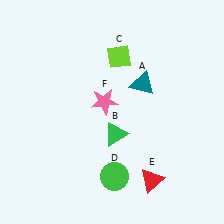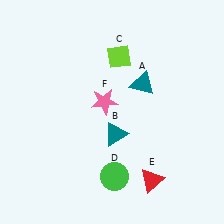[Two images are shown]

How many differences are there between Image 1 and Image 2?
There is 1 difference between the two images.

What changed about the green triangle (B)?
In Image 1, B is green. In Image 2, it changed to teal.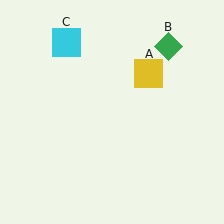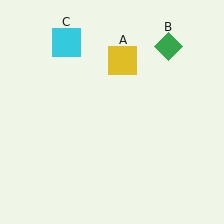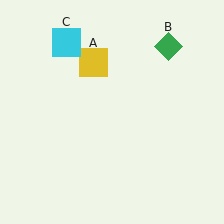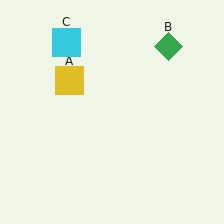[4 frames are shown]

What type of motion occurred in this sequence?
The yellow square (object A) rotated counterclockwise around the center of the scene.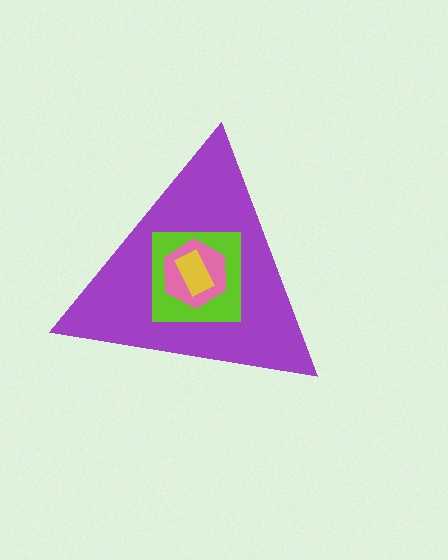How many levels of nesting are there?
4.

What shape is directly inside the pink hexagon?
The yellow rectangle.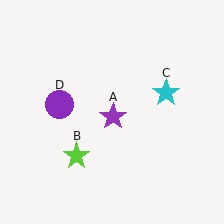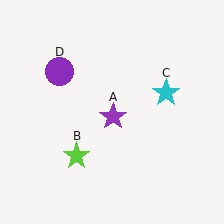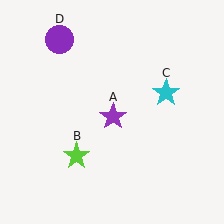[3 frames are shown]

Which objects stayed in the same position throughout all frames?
Purple star (object A) and lime star (object B) and cyan star (object C) remained stationary.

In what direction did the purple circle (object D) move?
The purple circle (object D) moved up.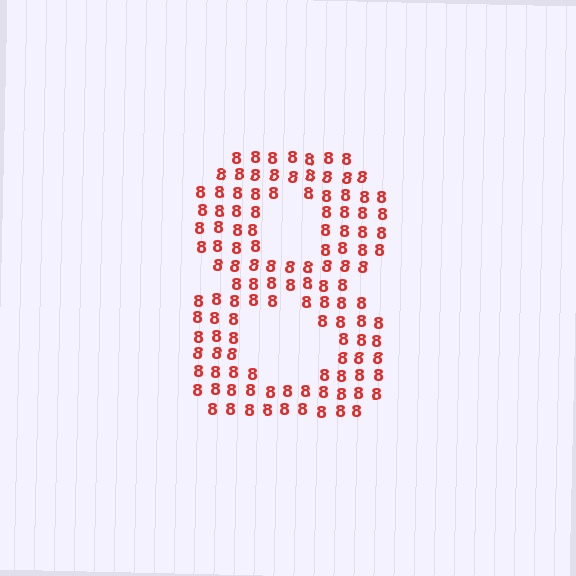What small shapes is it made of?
It is made of small digit 8's.